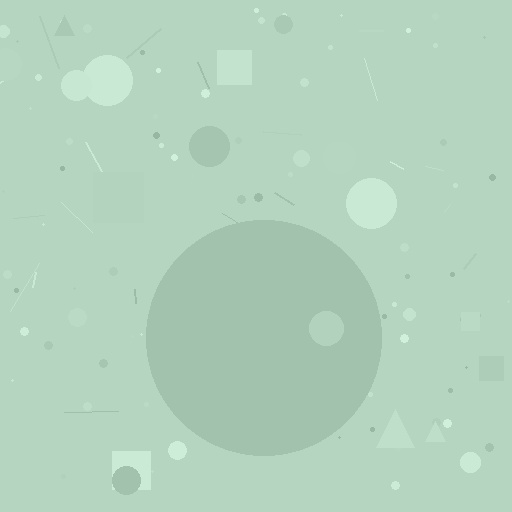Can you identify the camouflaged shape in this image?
The camouflaged shape is a circle.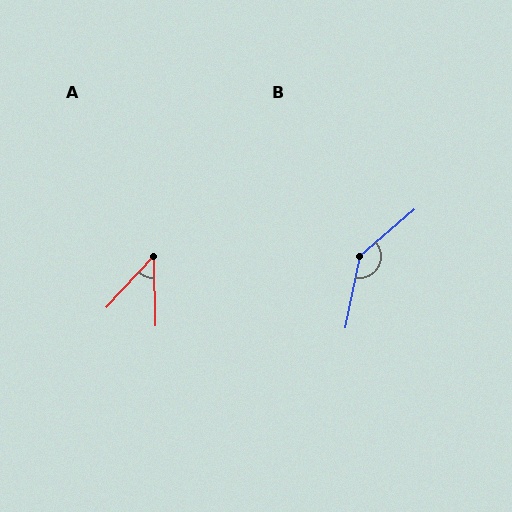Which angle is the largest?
B, at approximately 142 degrees.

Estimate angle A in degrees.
Approximately 44 degrees.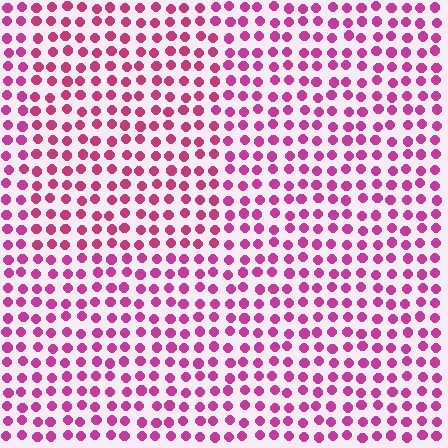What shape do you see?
I see a rectangle.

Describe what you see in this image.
The image is filled with small magenta elements in a uniform arrangement. A rectangle-shaped region is visible where the elements are tinted to a slightly different hue, forming a subtle color boundary.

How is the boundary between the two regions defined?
The boundary is defined purely by a slight shift in hue (about 15 degrees). Spacing, size, and orientation are identical on both sides.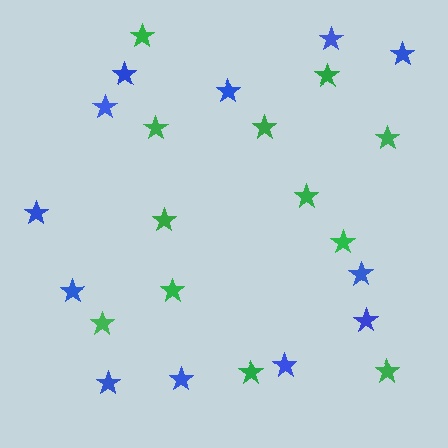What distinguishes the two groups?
There are 2 groups: one group of green stars (12) and one group of blue stars (12).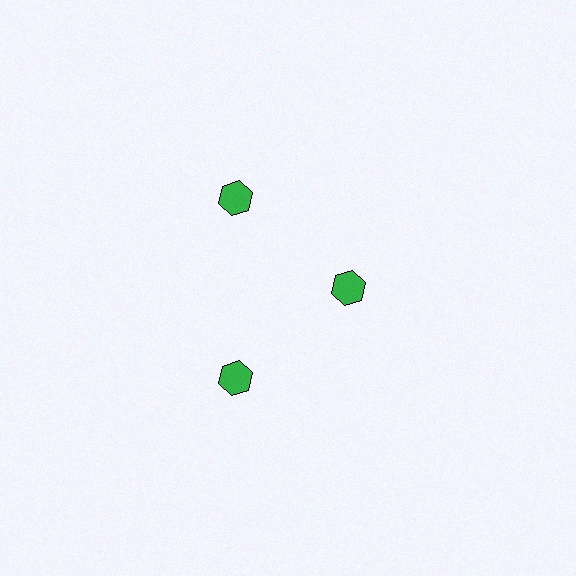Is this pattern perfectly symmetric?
No. The 3 green hexagons are arranged in a ring, but one element near the 3 o'clock position is pulled inward toward the center, breaking the 3-fold rotational symmetry.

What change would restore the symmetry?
The symmetry would be restored by moving it outward, back onto the ring so that all 3 hexagons sit at equal angles and equal distance from the center.